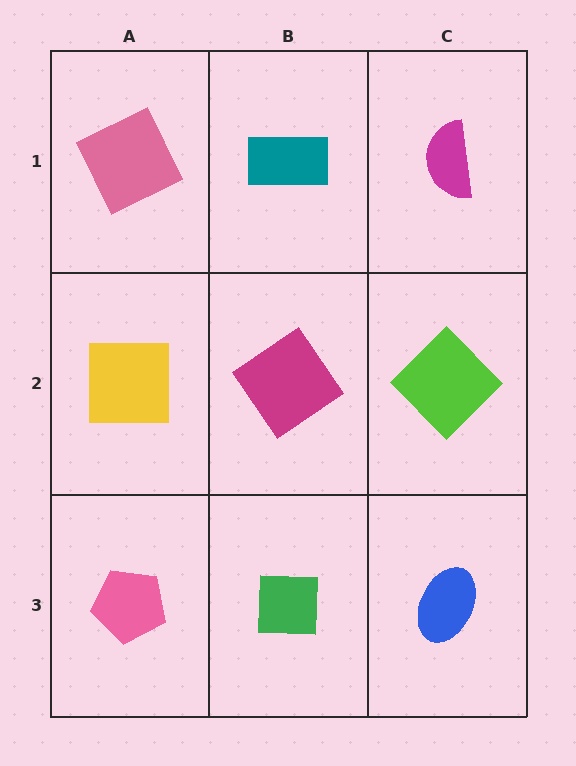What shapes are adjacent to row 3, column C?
A lime diamond (row 2, column C), a green square (row 3, column B).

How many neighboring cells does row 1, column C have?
2.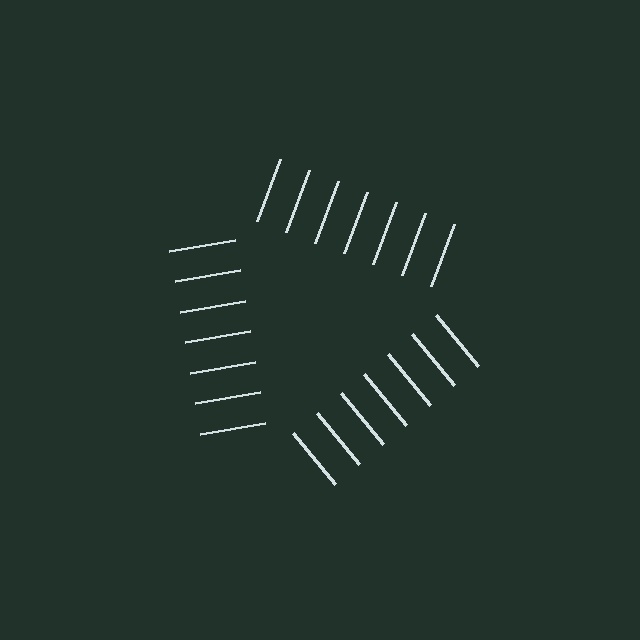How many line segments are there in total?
21 — 7 along each of the 3 edges.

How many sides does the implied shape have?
3 sides — the line-ends trace a triangle.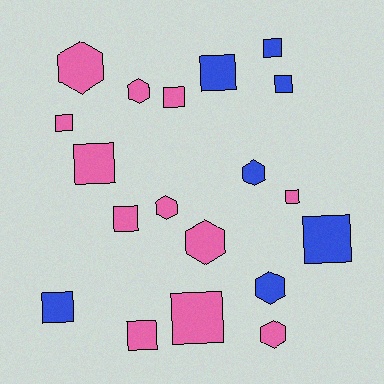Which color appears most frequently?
Pink, with 12 objects.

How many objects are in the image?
There are 19 objects.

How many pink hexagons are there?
There are 5 pink hexagons.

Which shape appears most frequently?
Square, with 12 objects.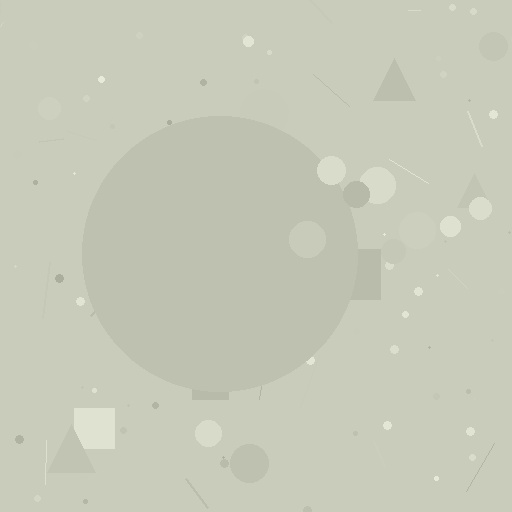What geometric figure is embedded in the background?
A circle is embedded in the background.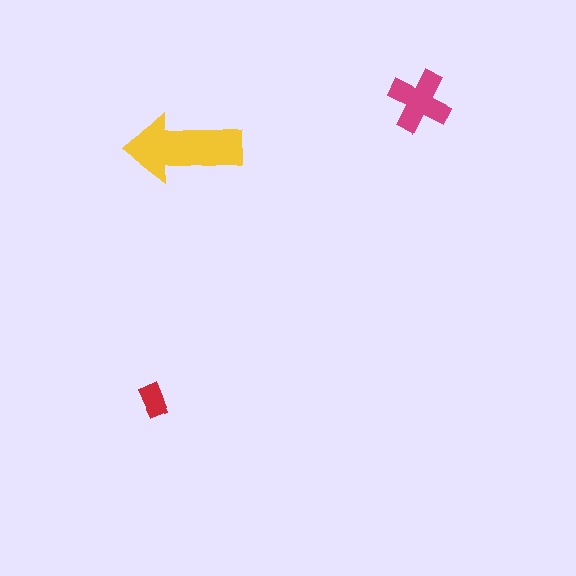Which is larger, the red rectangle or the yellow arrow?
The yellow arrow.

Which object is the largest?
The yellow arrow.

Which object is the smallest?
The red rectangle.